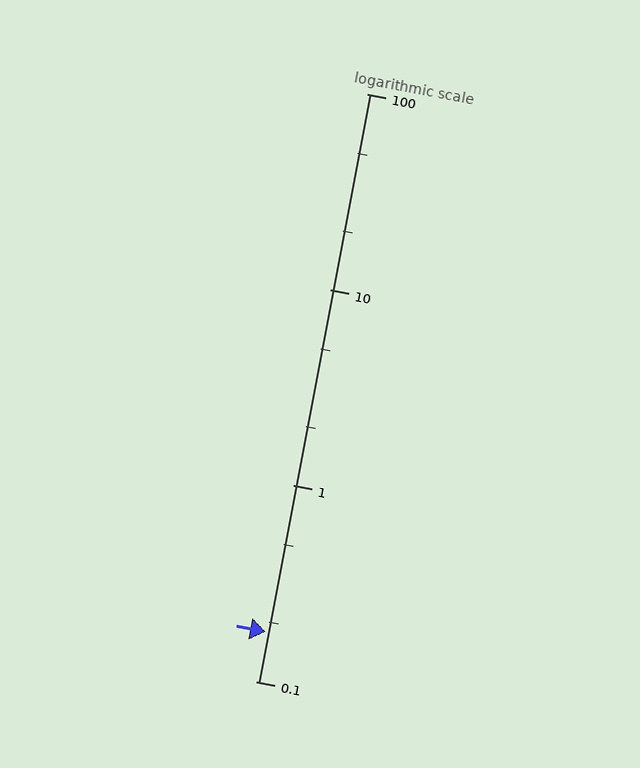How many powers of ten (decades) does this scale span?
The scale spans 3 decades, from 0.1 to 100.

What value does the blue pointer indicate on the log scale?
The pointer indicates approximately 0.18.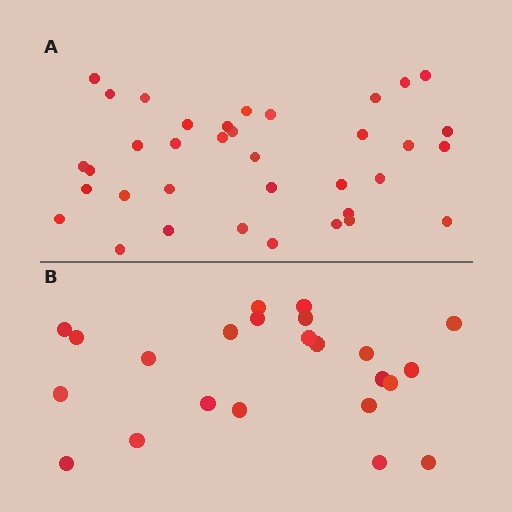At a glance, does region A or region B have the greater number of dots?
Region A (the top region) has more dots.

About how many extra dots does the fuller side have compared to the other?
Region A has approximately 15 more dots than region B.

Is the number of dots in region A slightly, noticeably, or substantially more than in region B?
Region A has substantially more. The ratio is roughly 1.6 to 1.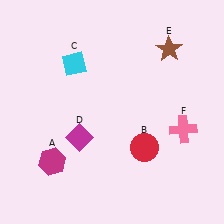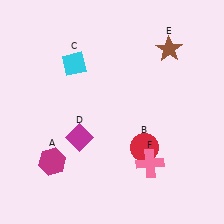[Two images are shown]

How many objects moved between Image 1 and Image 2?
1 object moved between the two images.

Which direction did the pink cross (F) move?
The pink cross (F) moved down.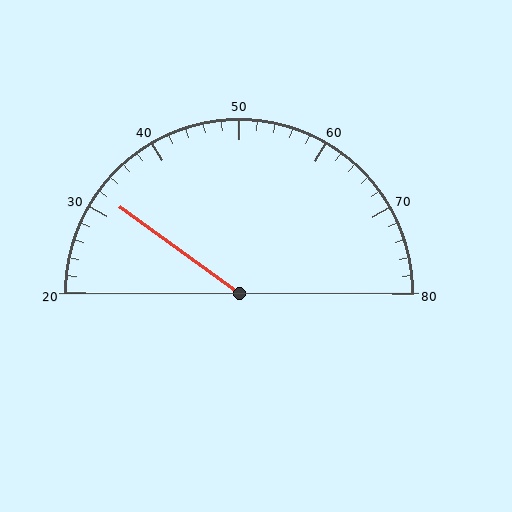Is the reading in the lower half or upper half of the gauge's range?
The reading is in the lower half of the range (20 to 80).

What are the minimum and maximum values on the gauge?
The gauge ranges from 20 to 80.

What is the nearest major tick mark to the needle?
The nearest major tick mark is 30.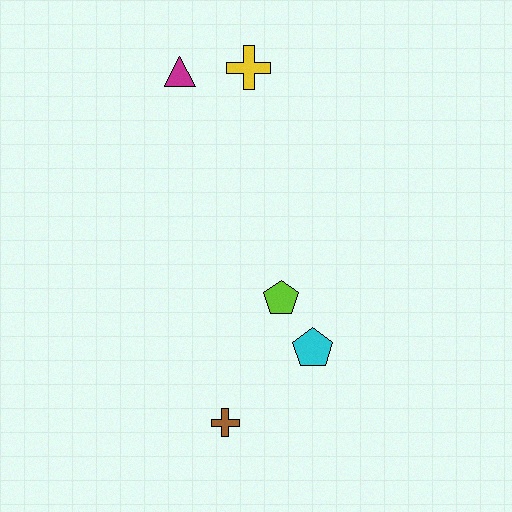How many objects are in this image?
There are 5 objects.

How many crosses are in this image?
There are 2 crosses.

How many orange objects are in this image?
There are no orange objects.